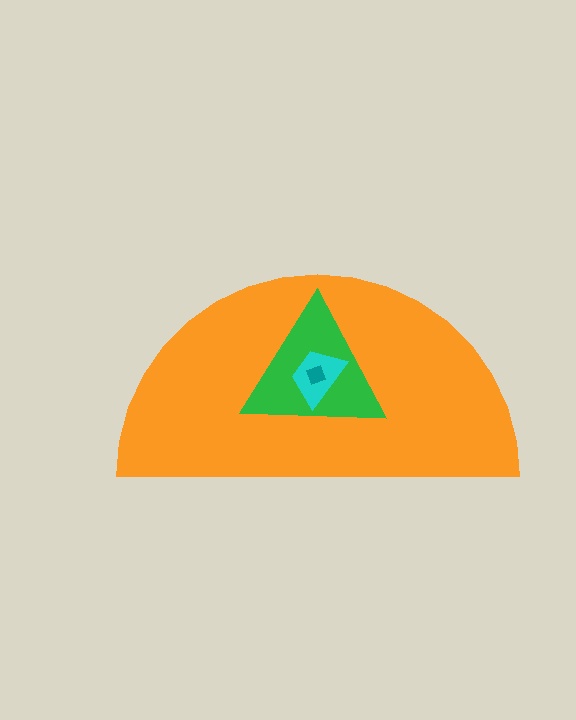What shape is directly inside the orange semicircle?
The green triangle.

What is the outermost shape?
The orange semicircle.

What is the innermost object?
The teal square.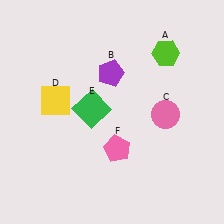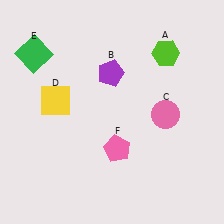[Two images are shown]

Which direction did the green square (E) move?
The green square (E) moved left.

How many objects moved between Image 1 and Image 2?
1 object moved between the two images.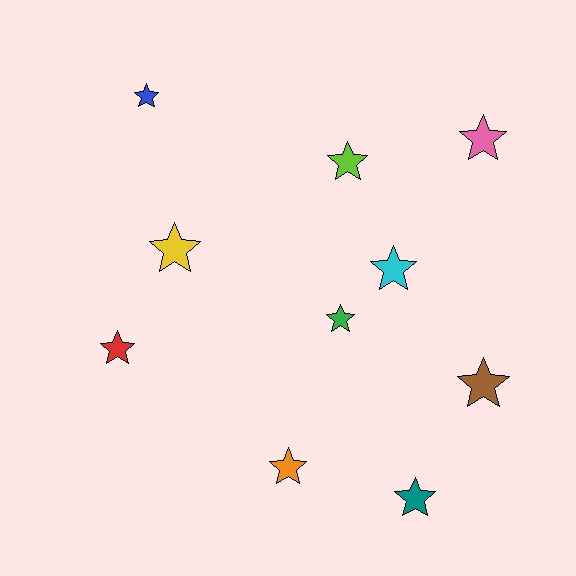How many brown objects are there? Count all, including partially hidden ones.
There is 1 brown object.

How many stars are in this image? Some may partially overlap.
There are 10 stars.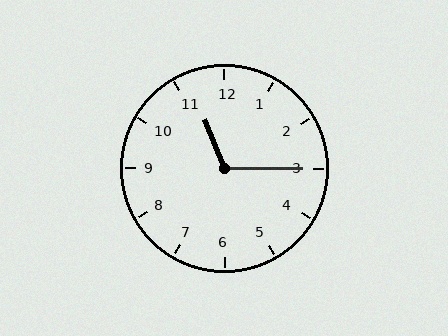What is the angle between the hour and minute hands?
Approximately 112 degrees.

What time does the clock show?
11:15.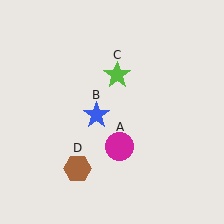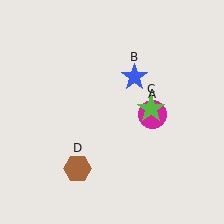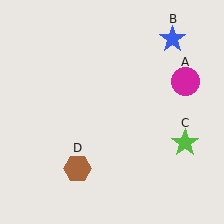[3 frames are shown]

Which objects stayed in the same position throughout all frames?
Brown hexagon (object D) remained stationary.